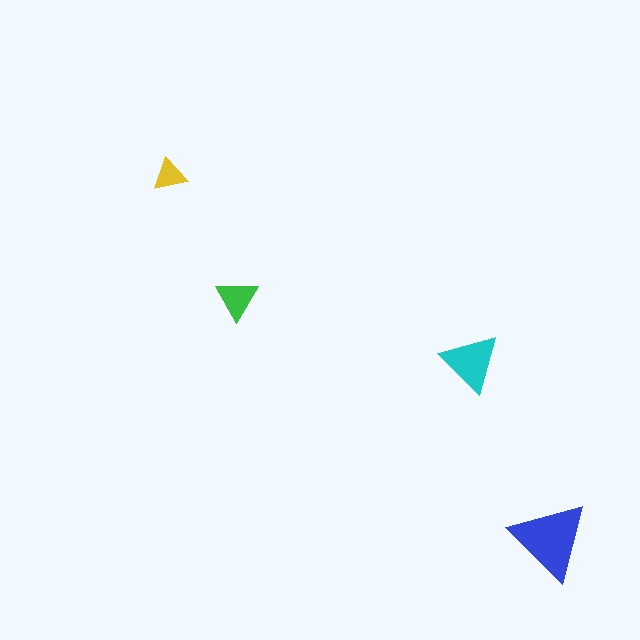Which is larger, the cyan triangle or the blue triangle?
The blue one.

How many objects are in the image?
There are 4 objects in the image.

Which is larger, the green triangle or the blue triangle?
The blue one.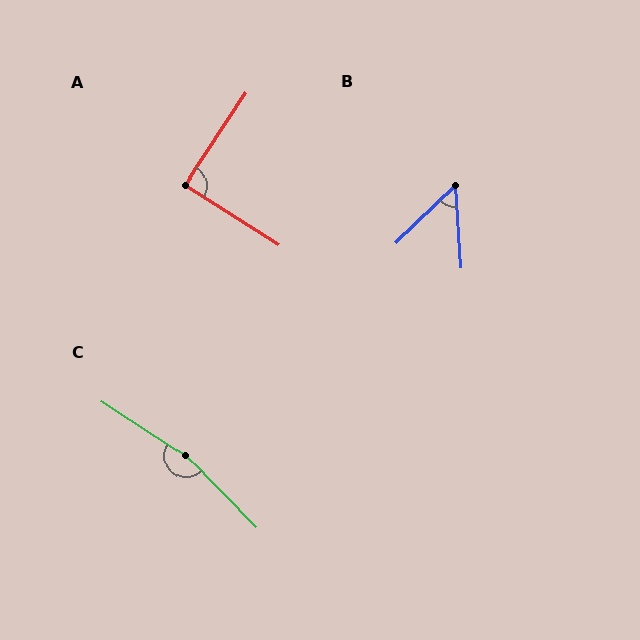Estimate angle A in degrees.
Approximately 88 degrees.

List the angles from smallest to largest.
B (50°), A (88°), C (167°).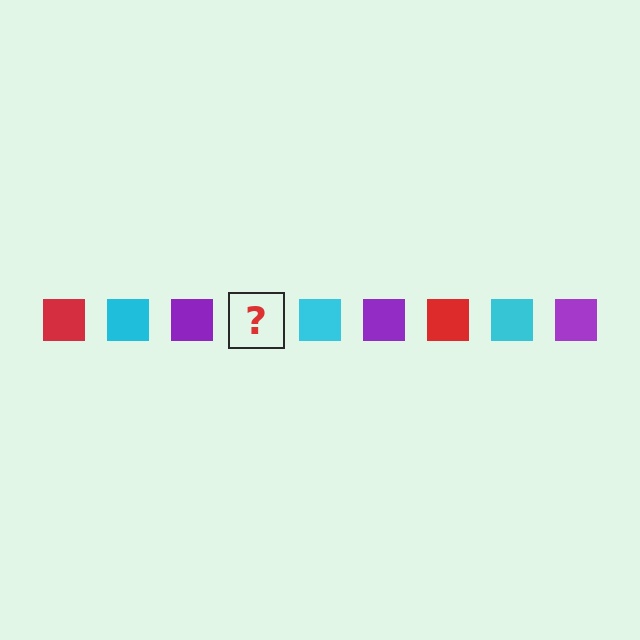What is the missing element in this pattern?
The missing element is a red square.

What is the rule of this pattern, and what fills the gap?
The rule is that the pattern cycles through red, cyan, purple squares. The gap should be filled with a red square.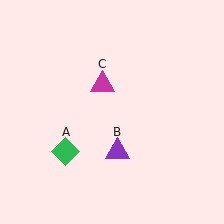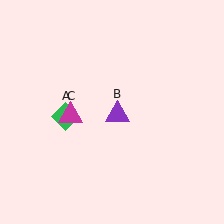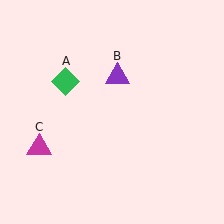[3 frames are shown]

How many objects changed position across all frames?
3 objects changed position: green diamond (object A), purple triangle (object B), magenta triangle (object C).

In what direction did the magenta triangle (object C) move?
The magenta triangle (object C) moved down and to the left.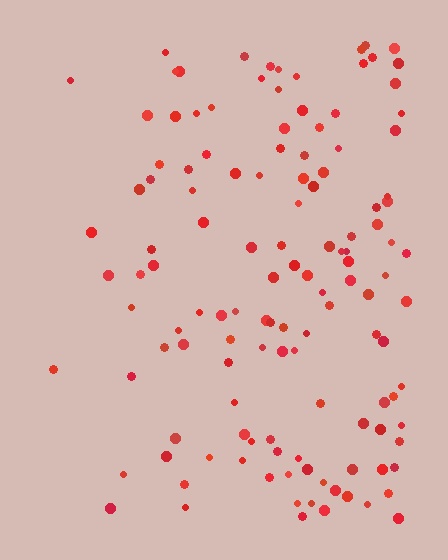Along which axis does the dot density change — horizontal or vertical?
Horizontal.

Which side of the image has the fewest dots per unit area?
The left.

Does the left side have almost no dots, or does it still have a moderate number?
Still a moderate number, just noticeably fewer than the right.